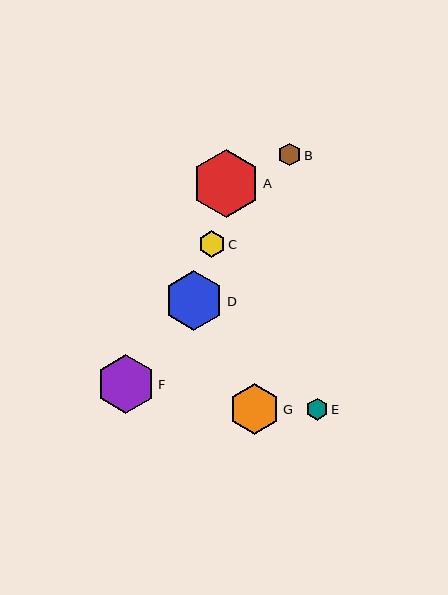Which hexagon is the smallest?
Hexagon E is the smallest with a size of approximately 22 pixels.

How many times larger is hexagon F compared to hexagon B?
Hexagon F is approximately 2.6 times the size of hexagon B.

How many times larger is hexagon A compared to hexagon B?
Hexagon A is approximately 3.0 times the size of hexagon B.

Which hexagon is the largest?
Hexagon A is the largest with a size of approximately 68 pixels.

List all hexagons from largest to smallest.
From largest to smallest: A, D, F, G, C, B, E.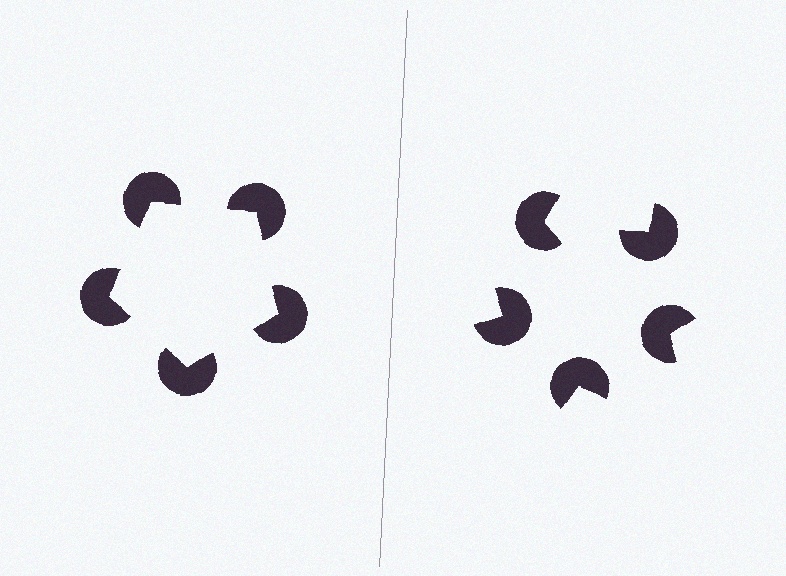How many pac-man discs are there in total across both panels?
10 — 5 on each side.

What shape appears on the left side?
An illusory pentagon.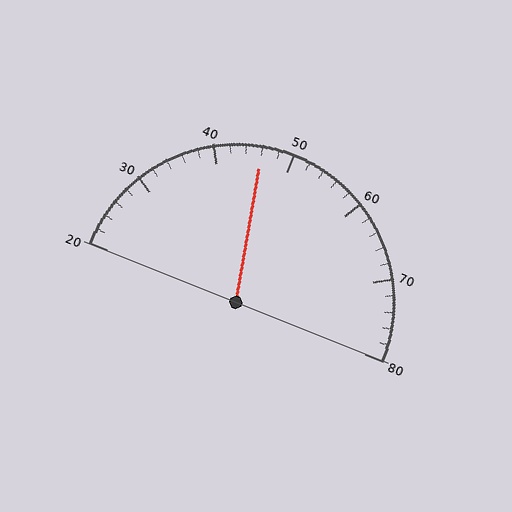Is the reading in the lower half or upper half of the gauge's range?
The reading is in the lower half of the range (20 to 80).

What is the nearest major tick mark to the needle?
The nearest major tick mark is 50.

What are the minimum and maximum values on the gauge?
The gauge ranges from 20 to 80.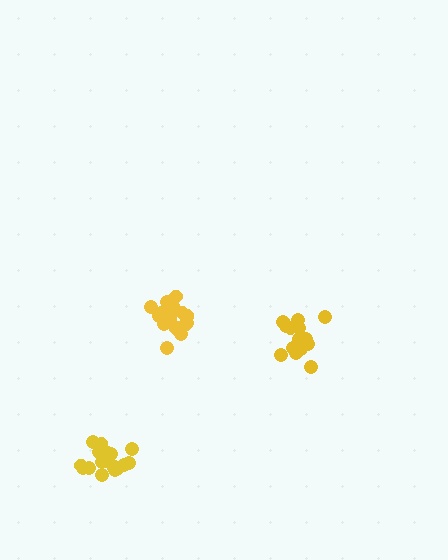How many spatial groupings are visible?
There are 3 spatial groupings.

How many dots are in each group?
Group 1: 16 dots, Group 2: 16 dots, Group 3: 16 dots (48 total).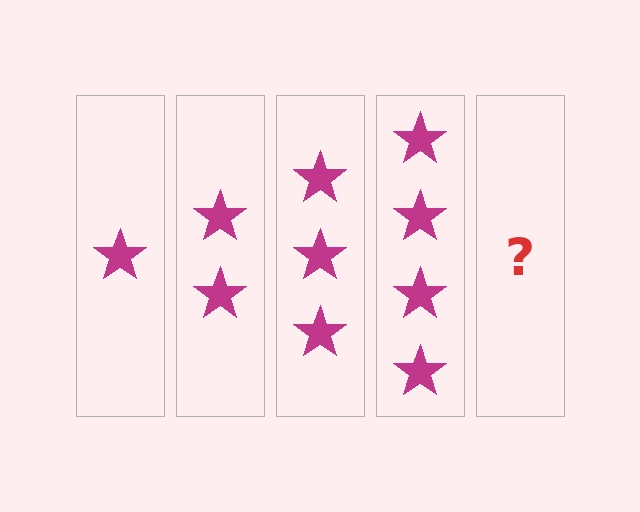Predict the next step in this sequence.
The next step is 5 stars.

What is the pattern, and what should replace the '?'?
The pattern is that each step adds one more star. The '?' should be 5 stars.